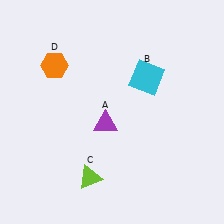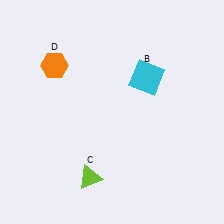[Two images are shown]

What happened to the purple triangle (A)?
The purple triangle (A) was removed in Image 2. It was in the bottom-left area of Image 1.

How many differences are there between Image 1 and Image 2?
There is 1 difference between the two images.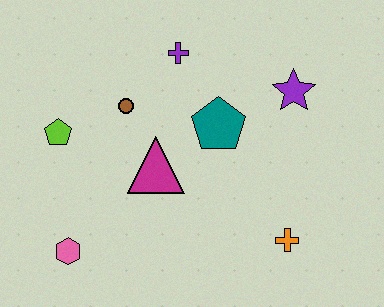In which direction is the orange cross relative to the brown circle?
The orange cross is to the right of the brown circle.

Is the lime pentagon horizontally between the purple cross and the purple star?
No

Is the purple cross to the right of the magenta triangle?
Yes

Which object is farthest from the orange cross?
The lime pentagon is farthest from the orange cross.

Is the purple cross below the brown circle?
No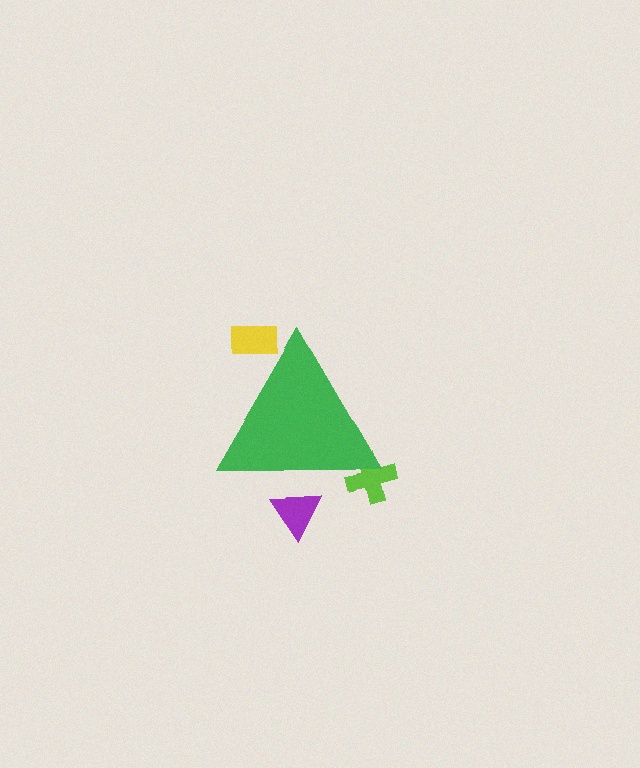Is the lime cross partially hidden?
Yes, the lime cross is partially hidden behind the green triangle.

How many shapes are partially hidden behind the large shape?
3 shapes are partially hidden.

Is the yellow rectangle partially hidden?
Yes, the yellow rectangle is partially hidden behind the green triangle.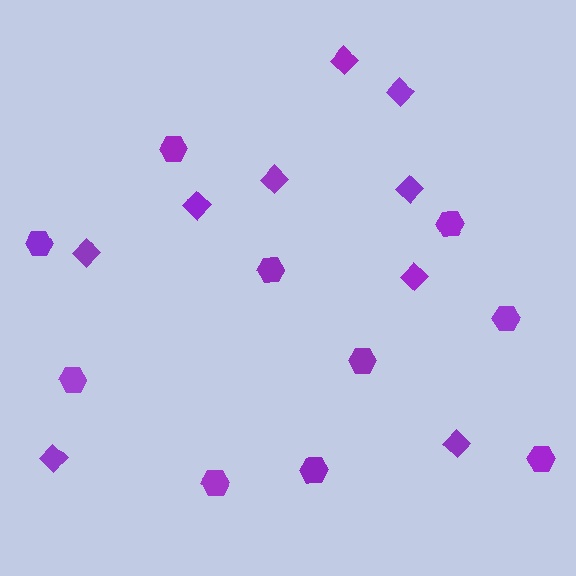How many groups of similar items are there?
There are 2 groups: one group of diamonds (9) and one group of hexagons (10).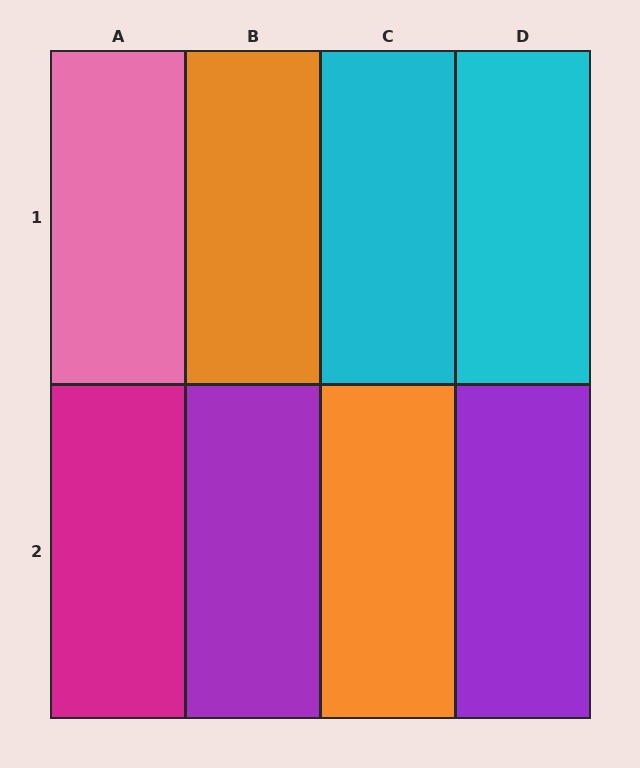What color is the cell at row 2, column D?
Purple.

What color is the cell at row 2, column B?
Purple.